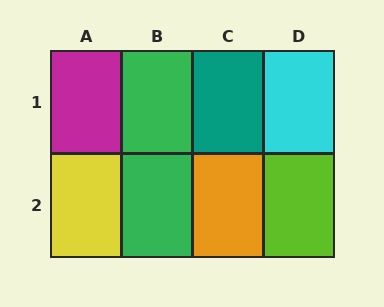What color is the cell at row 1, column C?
Teal.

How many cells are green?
2 cells are green.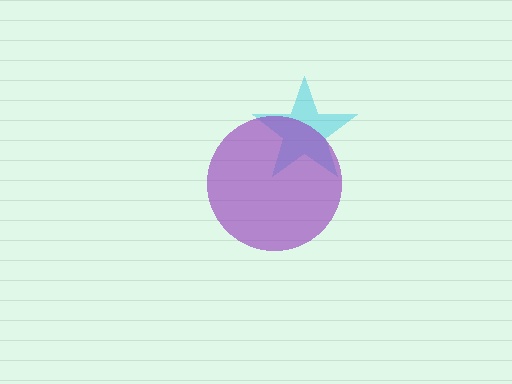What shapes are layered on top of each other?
The layered shapes are: a cyan star, a purple circle.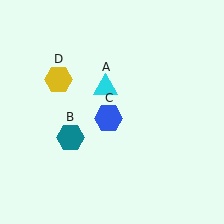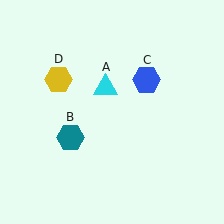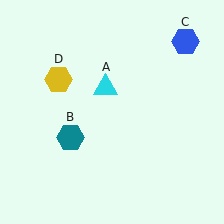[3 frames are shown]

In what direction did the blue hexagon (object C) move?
The blue hexagon (object C) moved up and to the right.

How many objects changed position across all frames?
1 object changed position: blue hexagon (object C).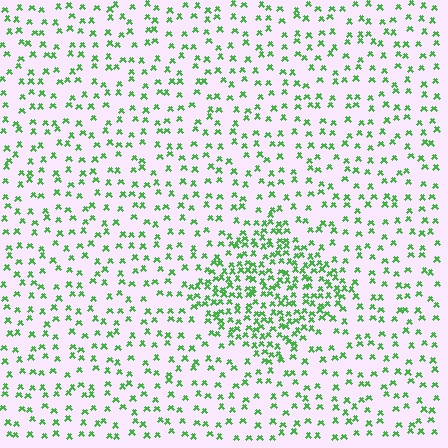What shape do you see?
I see a diamond.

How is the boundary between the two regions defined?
The boundary is defined by a change in element density (approximately 2.4x ratio). All elements are the same color, size, and shape.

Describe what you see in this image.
The image contains small green elements arranged at two different densities. A diamond-shaped region is visible where the elements are more densely packed than the surrounding area.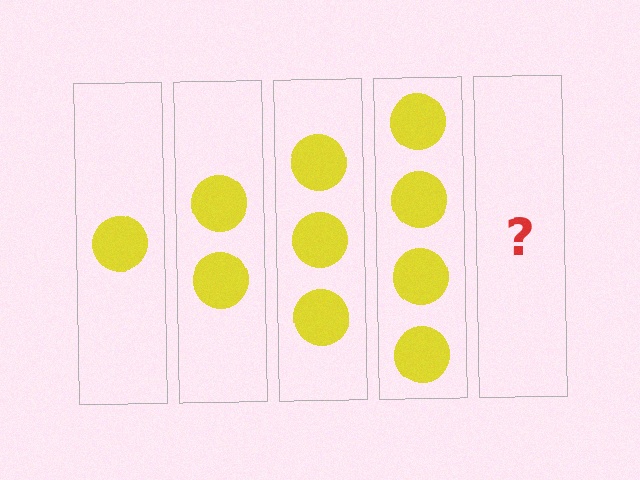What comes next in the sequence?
The next element should be 5 circles.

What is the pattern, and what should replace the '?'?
The pattern is that each step adds one more circle. The '?' should be 5 circles.